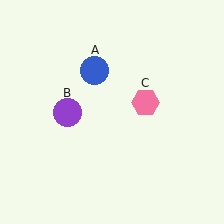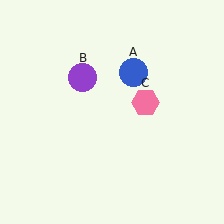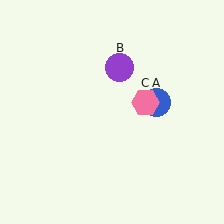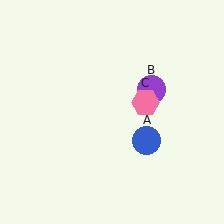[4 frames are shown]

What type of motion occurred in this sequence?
The blue circle (object A), purple circle (object B) rotated clockwise around the center of the scene.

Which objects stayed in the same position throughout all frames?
Pink hexagon (object C) remained stationary.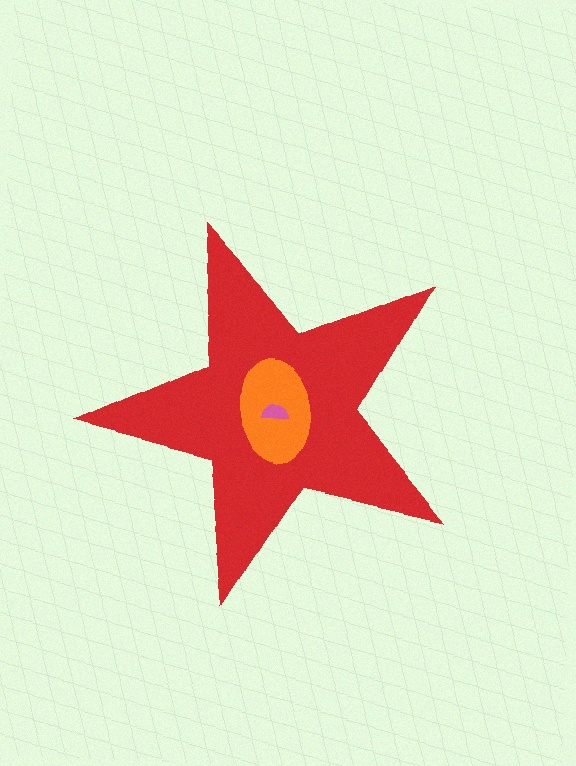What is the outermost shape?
The red star.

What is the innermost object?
The pink semicircle.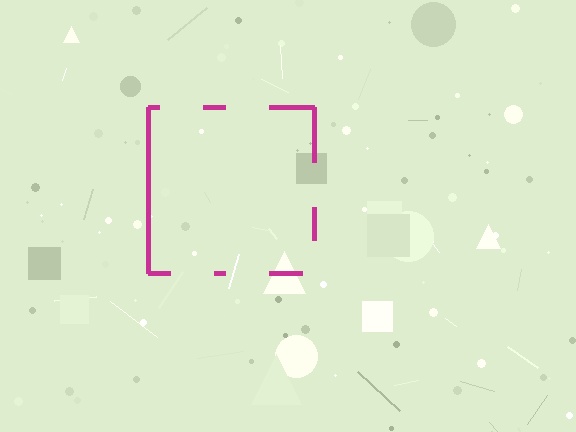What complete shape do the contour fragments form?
The contour fragments form a square.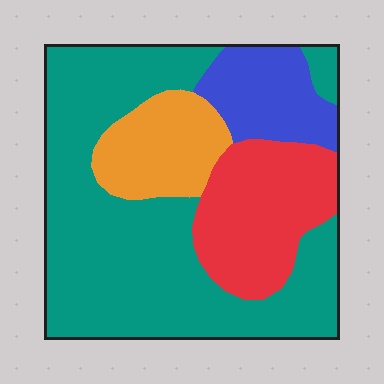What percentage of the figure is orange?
Orange takes up about one eighth (1/8) of the figure.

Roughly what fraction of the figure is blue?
Blue takes up less than a sixth of the figure.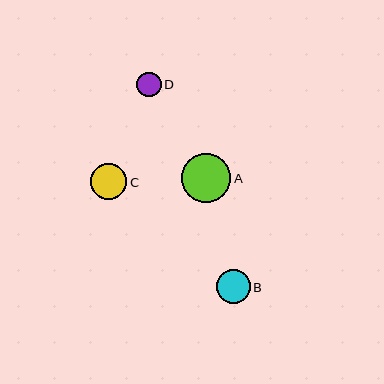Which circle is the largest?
Circle A is the largest with a size of approximately 49 pixels.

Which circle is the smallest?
Circle D is the smallest with a size of approximately 25 pixels.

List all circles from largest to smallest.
From largest to smallest: A, C, B, D.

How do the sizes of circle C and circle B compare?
Circle C and circle B are approximately the same size.